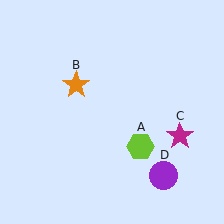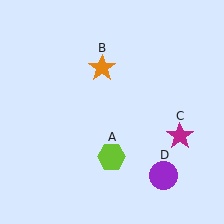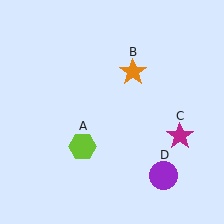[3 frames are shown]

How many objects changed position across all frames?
2 objects changed position: lime hexagon (object A), orange star (object B).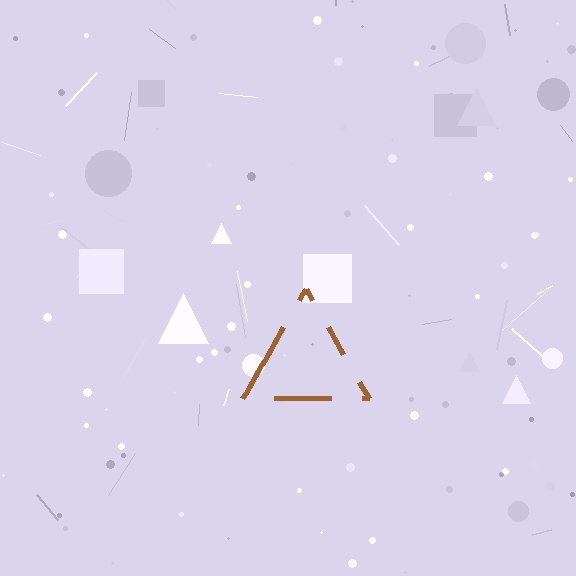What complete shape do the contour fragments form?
The contour fragments form a triangle.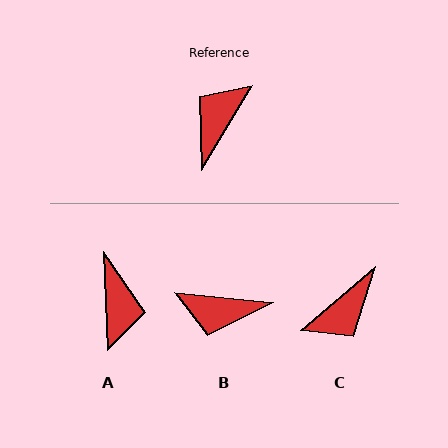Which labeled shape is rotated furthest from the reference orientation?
C, about 161 degrees away.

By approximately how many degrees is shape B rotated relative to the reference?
Approximately 115 degrees counter-clockwise.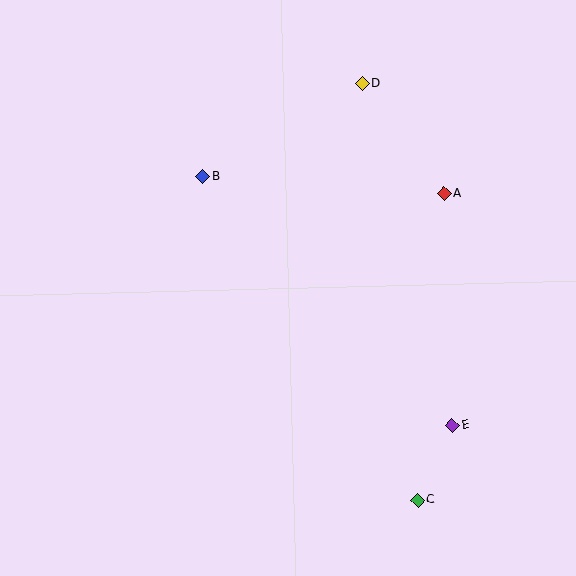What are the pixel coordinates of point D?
Point D is at (362, 83).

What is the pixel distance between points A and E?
The distance between A and E is 232 pixels.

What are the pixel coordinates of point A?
Point A is at (444, 193).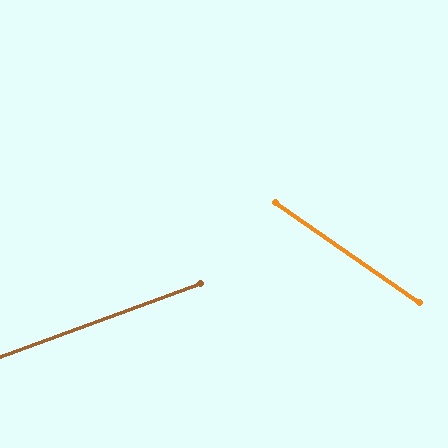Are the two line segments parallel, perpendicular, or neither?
Neither parallel nor perpendicular — they differ by about 55°.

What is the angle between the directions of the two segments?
Approximately 55 degrees.